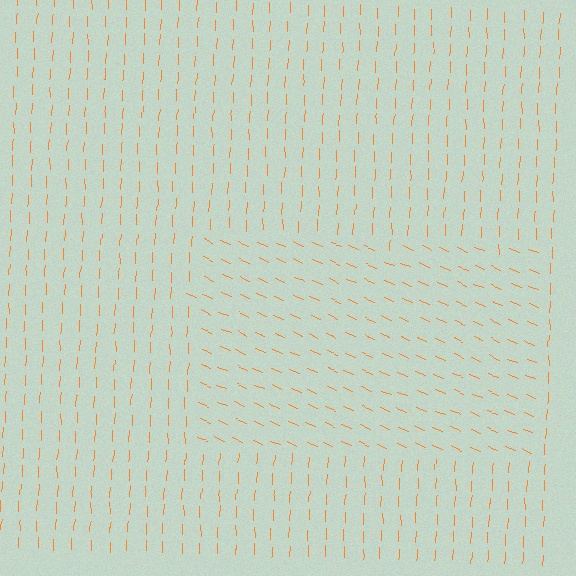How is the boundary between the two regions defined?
The boundary is defined purely by a change in line orientation (approximately 69 degrees difference). All lines are the same color and thickness.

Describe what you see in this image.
The image is filled with small orange line segments. A rectangle region in the image has lines oriented differently from the surrounding lines, creating a visible texture boundary.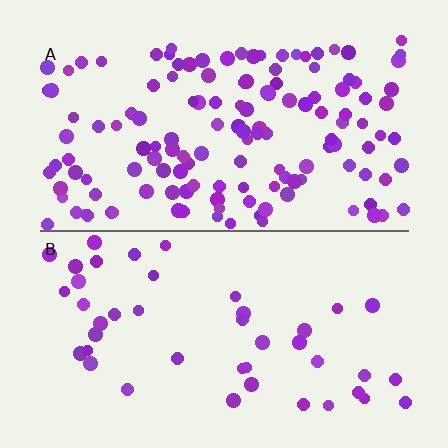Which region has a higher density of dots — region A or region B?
A (the top).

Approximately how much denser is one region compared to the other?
Approximately 3.1× — region A over region B.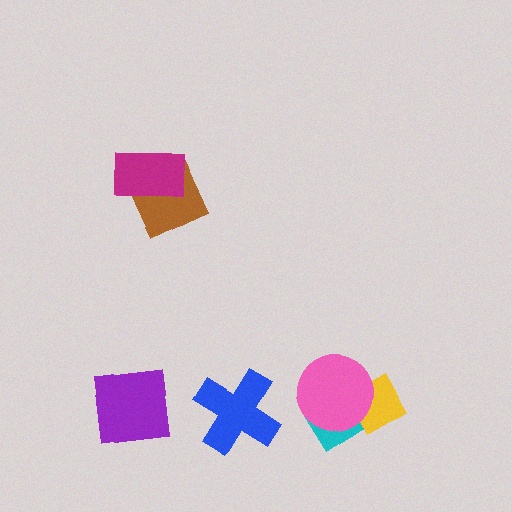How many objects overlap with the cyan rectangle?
2 objects overlap with the cyan rectangle.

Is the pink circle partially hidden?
No, no other shape covers it.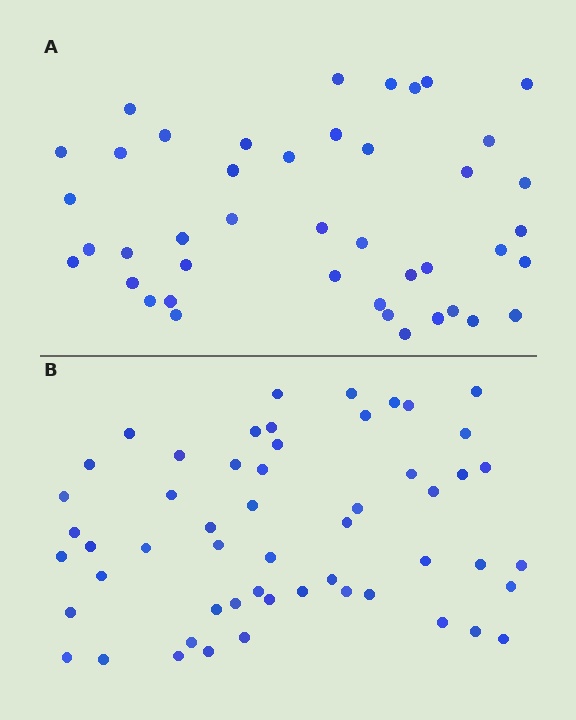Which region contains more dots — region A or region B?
Region B (the bottom region) has more dots.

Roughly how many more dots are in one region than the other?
Region B has roughly 12 or so more dots than region A.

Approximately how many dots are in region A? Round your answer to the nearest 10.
About 40 dots. (The exact count is 43, which rounds to 40.)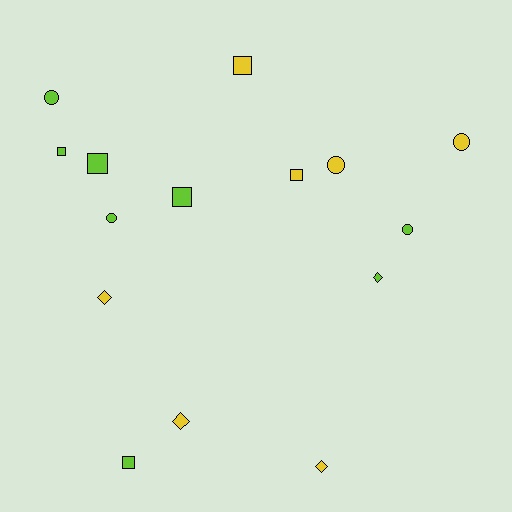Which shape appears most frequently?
Square, with 6 objects.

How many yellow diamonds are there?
There are 3 yellow diamonds.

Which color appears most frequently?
Lime, with 8 objects.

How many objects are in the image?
There are 15 objects.